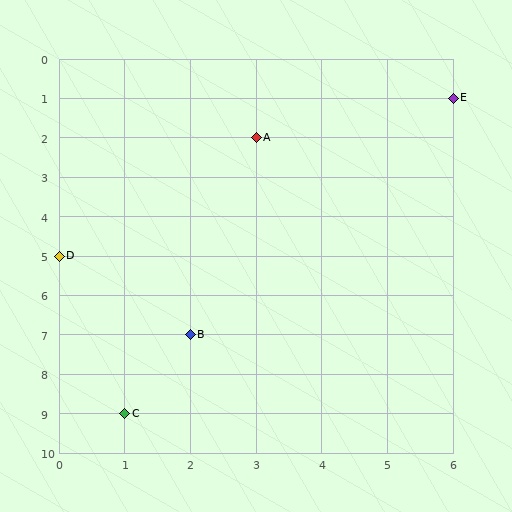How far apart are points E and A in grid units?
Points E and A are 3 columns and 1 row apart (about 3.2 grid units diagonally).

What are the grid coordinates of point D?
Point D is at grid coordinates (0, 5).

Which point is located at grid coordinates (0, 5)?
Point D is at (0, 5).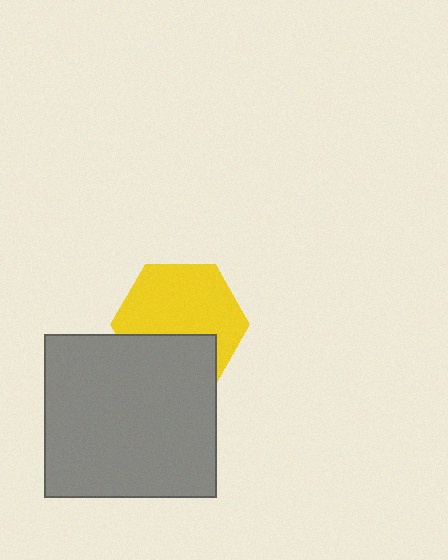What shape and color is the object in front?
The object in front is a gray rectangle.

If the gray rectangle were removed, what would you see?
You would see the complete yellow hexagon.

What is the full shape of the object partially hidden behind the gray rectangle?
The partially hidden object is a yellow hexagon.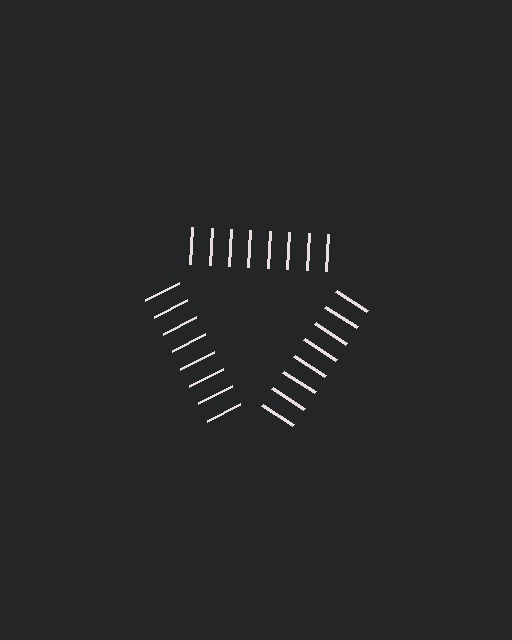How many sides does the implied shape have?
3 sides — the line-ends trace a triangle.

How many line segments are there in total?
24 — 8 along each of the 3 edges.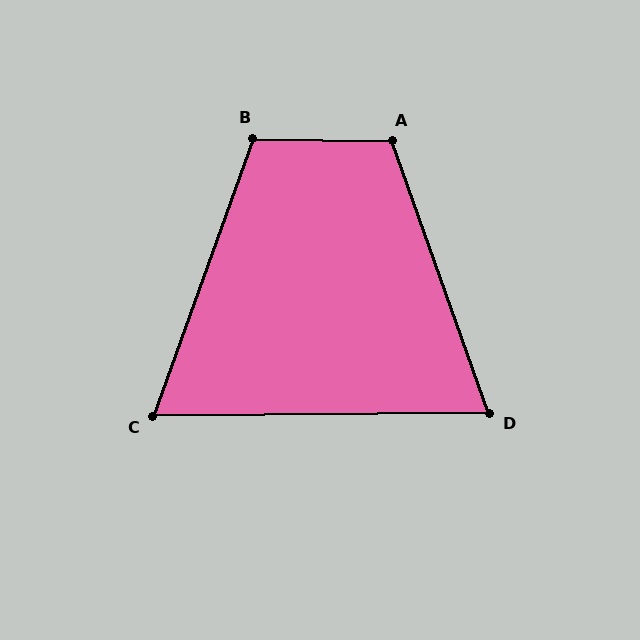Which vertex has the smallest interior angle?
C, at approximately 70 degrees.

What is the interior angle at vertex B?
Approximately 109 degrees (obtuse).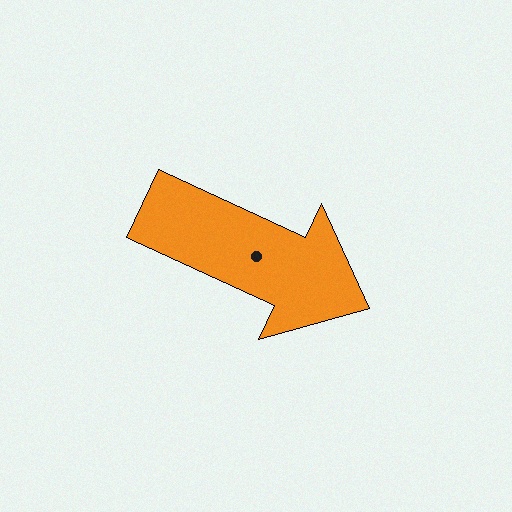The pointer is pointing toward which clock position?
Roughly 4 o'clock.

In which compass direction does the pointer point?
Southeast.